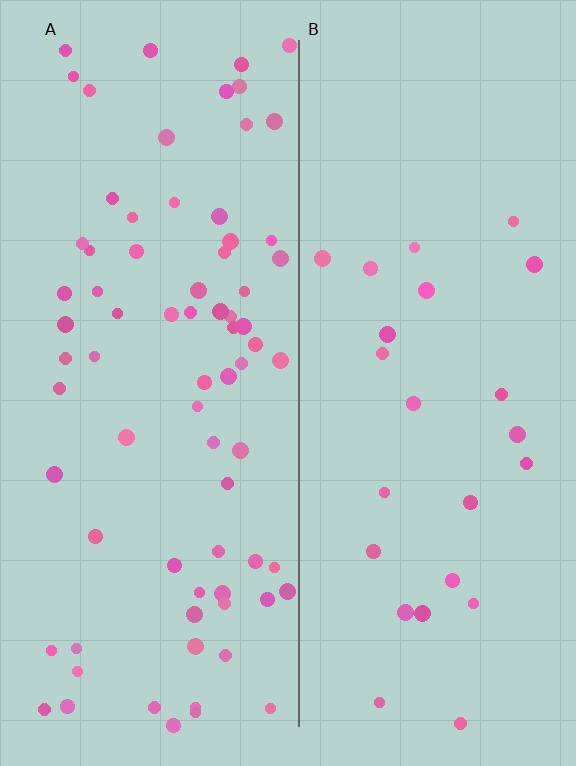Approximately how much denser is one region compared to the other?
Approximately 3.1× — region A over region B.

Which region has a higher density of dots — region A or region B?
A (the left).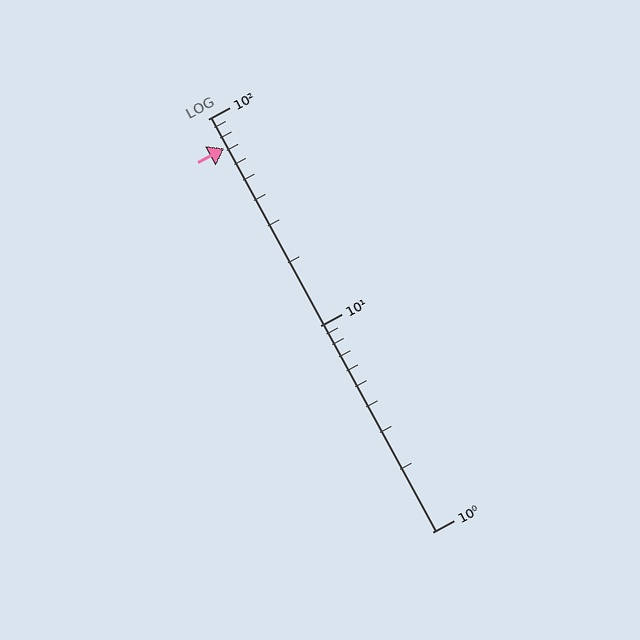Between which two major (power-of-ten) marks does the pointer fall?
The pointer is between 10 and 100.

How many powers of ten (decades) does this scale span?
The scale spans 2 decades, from 1 to 100.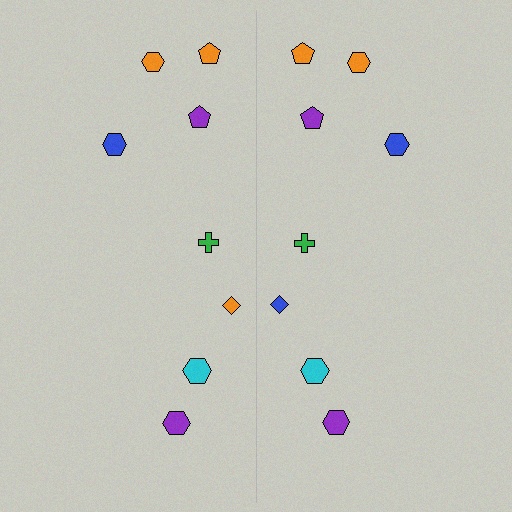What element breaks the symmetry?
The blue diamond on the right side breaks the symmetry — its mirror counterpart is orange.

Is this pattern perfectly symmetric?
No, the pattern is not perfectly symmetric. The blue diamond on the right side breaks the symmetry — its mirror counterpart is orange.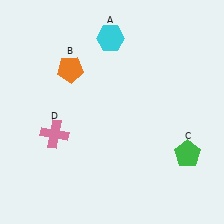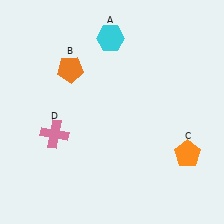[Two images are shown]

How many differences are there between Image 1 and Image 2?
There is 1 difference between the two images.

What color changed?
The pentagon (C) changed from green in Image 1 to orange in Image 2.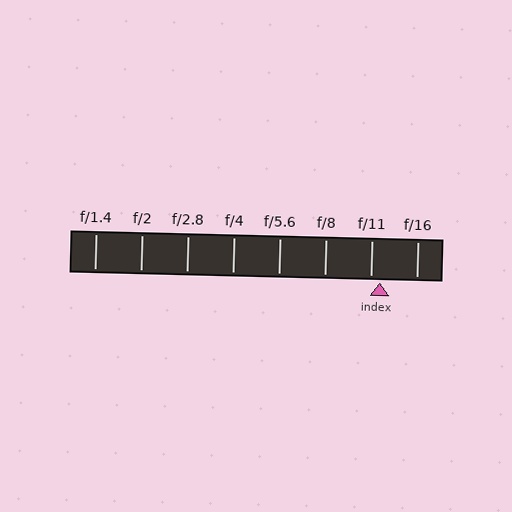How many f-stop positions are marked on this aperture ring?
There are 8 f-stop positions marked.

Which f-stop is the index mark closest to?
The index mark is closest to f/11.